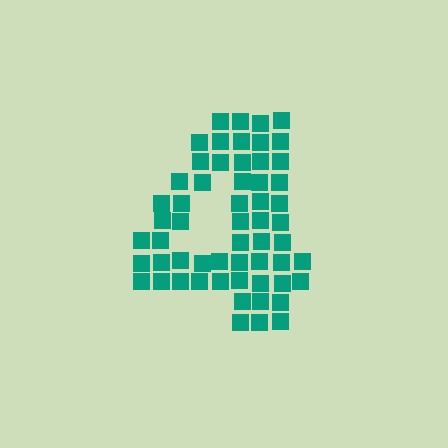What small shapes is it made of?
It is made of small squares.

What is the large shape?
The large shape is the digit 4.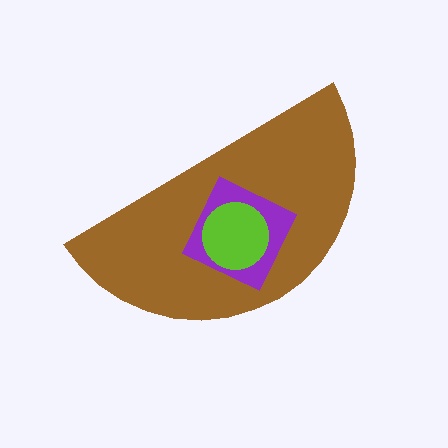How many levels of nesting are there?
3.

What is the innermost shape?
The lime circle.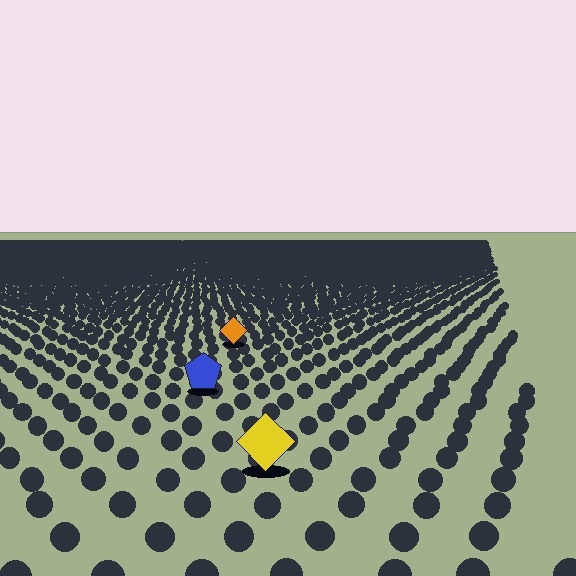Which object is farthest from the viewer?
The orange diamond is farthest from the viewer. It appears smaller and the ground texture around it is denser.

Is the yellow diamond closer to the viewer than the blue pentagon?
Yes. The yellow diamond is closer — you can tell from the texture gradient: the ground texture is coarser near it.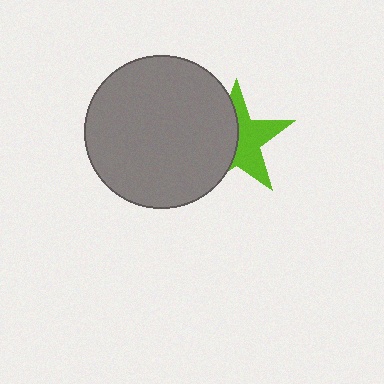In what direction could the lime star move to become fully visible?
The lime star could move right. That would shift it out from behind the gray circle entirely.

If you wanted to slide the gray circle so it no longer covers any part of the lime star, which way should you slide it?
Slide it left — that is the most direct way to separate the two shapes.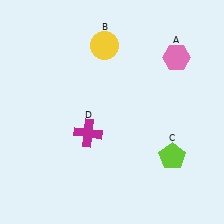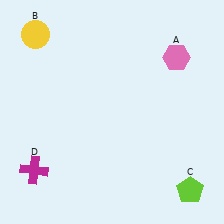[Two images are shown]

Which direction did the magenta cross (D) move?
The magenta cross (D) moved left.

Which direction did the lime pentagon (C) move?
The lime pentagon (C) moved down.